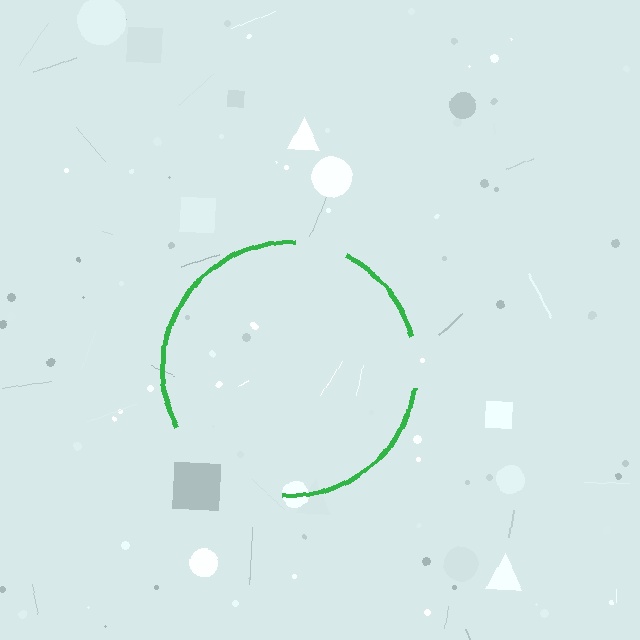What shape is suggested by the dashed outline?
The dashed outline suggests a circle.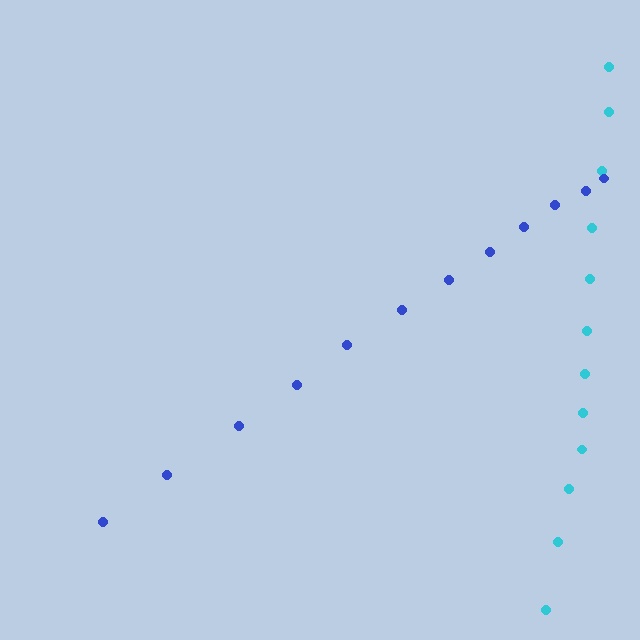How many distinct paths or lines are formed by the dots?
There are 2 distinct paths.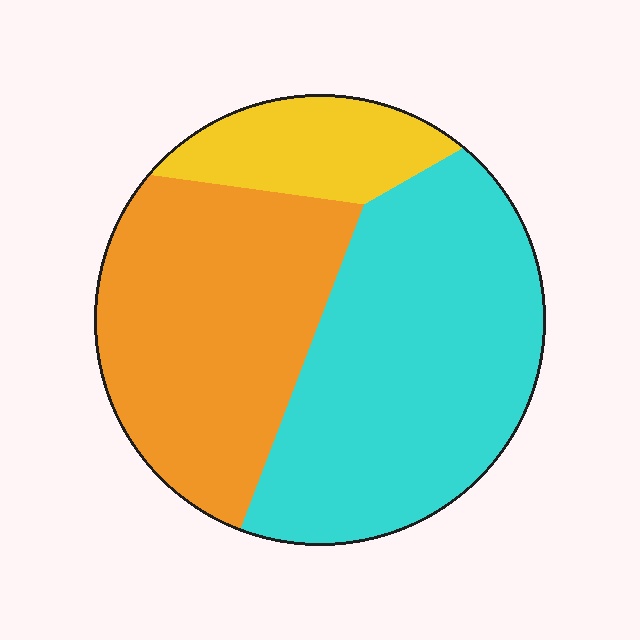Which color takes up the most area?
Cyan, at roughly 50%.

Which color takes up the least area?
Yellow, at roughly 15%.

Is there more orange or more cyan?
Cyan.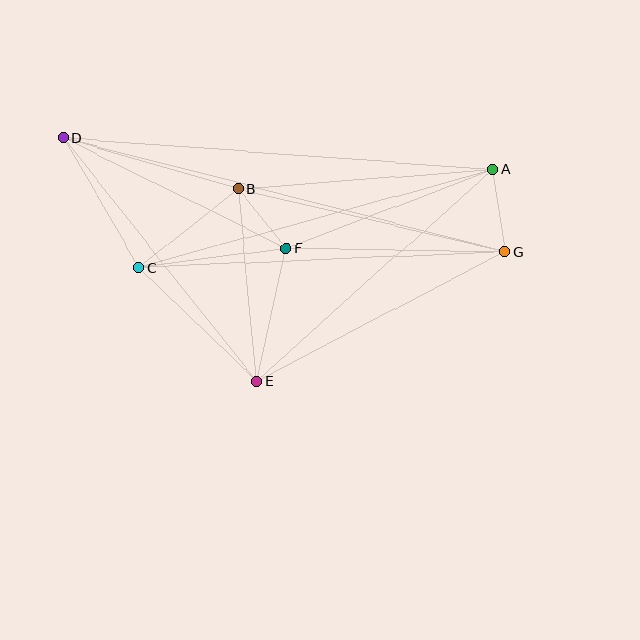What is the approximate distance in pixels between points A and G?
The distance between A and G is approximately 83 pixels.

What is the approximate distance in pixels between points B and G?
The distance between B and G is approximately 274 pixels.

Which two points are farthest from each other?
Points D and G are farthest from each other.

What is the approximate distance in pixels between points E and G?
The distance between E and G is approximately 280 pixels.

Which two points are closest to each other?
Points B and F are closest to each other.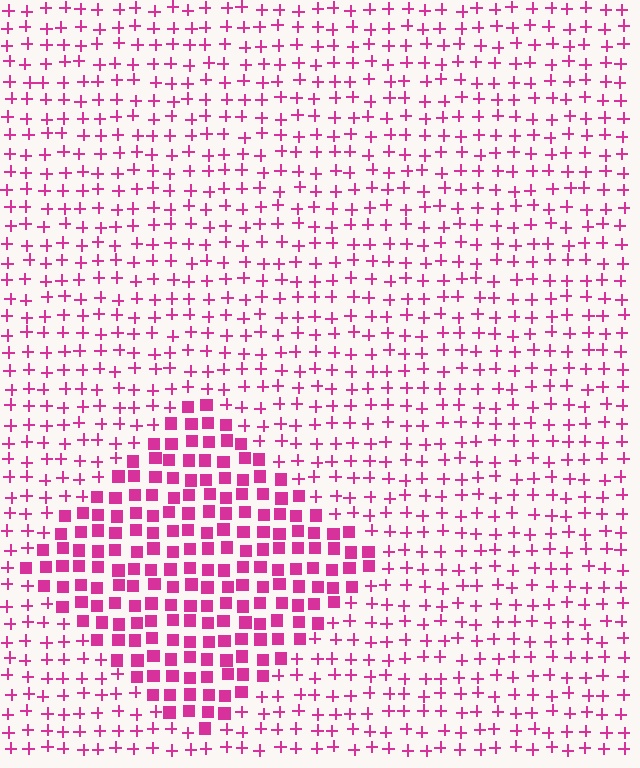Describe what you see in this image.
The image is filled with small magenta elements arranged in a uniform grid. A diamond-shaped region contains squares, while the surrounding area contains plus signs. The boundary is defined purely by the change in element shape.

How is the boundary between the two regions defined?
The boundary is defined by a change in element shape: squares inside vs. plus signs outside. All elements share the same color and spacing.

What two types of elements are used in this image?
The image uses squares inside the diamond region and plus signs outside it.